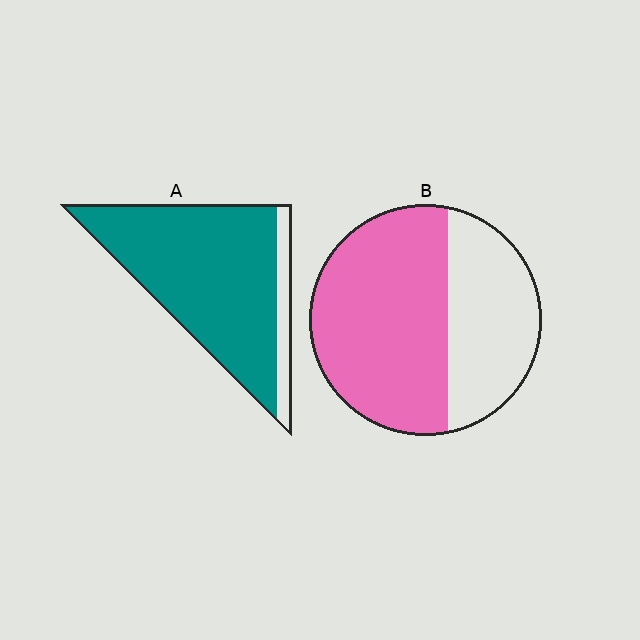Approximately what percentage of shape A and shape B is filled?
A is approximately 90% and B is approximately 60%.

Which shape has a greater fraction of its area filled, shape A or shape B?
Shape A.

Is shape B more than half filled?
Yes.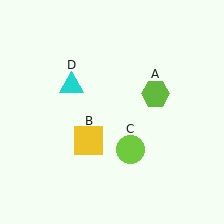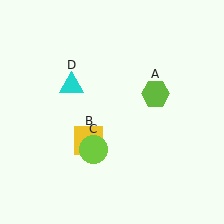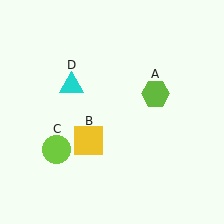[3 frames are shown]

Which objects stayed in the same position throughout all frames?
Lime hexagon (object A) and yellow square (object B) and cyan triangle (object D) remained stationary.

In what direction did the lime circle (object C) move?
The lime circle (object C) moved left.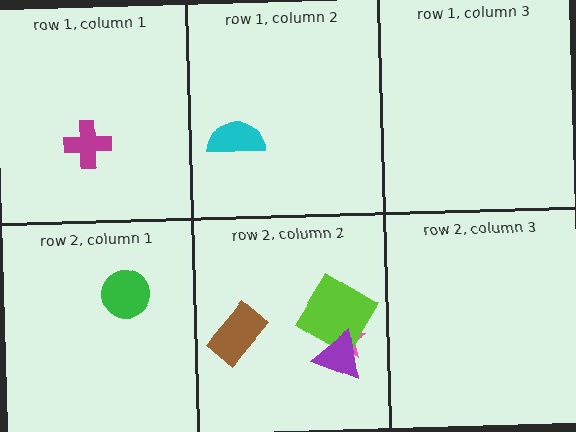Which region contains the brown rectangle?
The row 2, column 2 region.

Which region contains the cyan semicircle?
The row 1, column 2 region.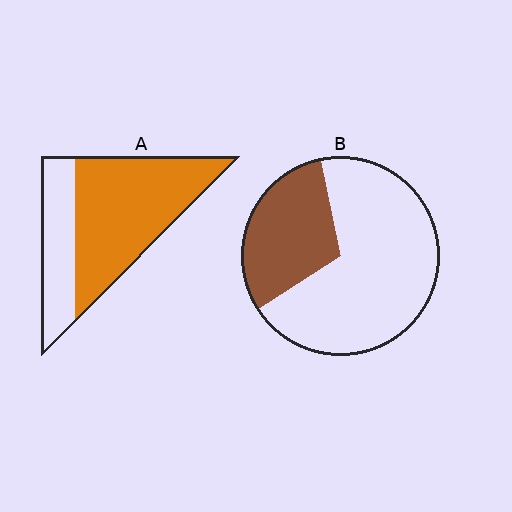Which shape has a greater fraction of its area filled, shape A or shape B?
Shape A.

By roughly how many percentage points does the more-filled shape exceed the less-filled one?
By roughly 40 percentage points (A over B).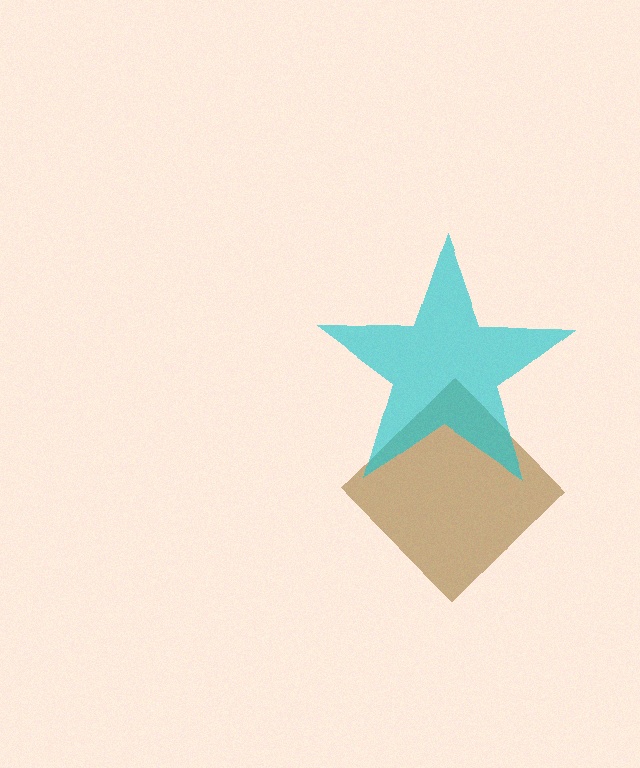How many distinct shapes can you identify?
There are 2 distinct shapes: a brown diamond, a cyan star.